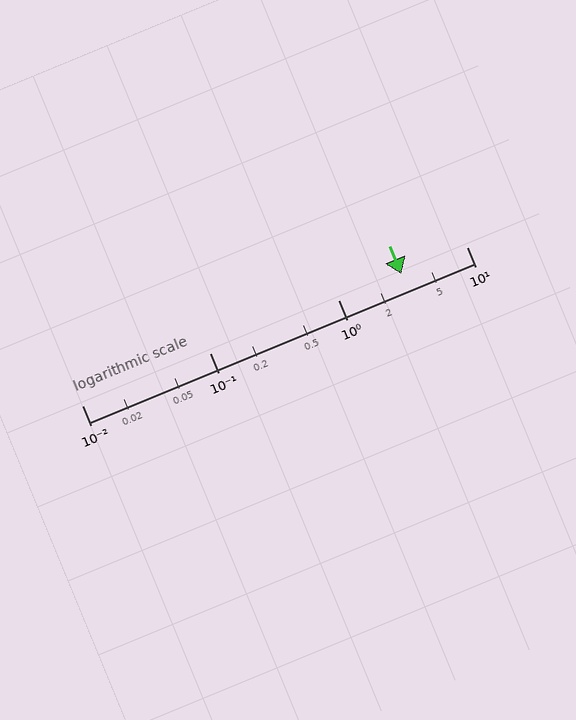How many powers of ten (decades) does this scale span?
The scale spans 3 decades, from 0.01 to 10.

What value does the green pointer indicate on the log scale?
The pointer indicates approximately 3.1.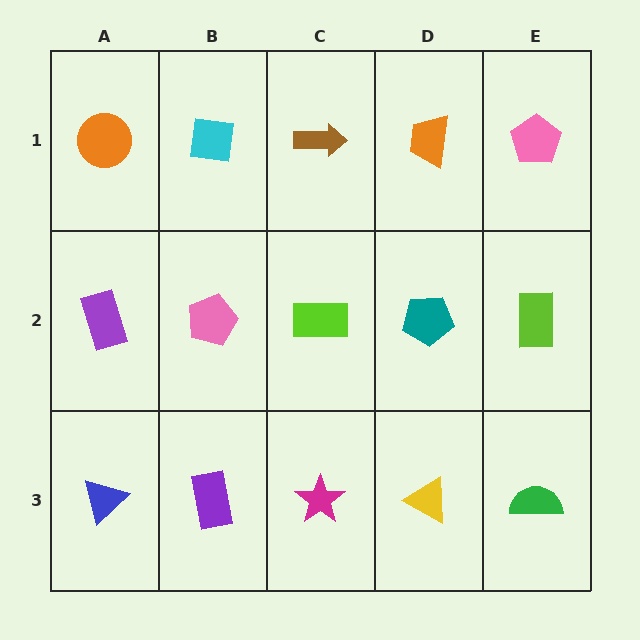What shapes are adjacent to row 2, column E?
A pink pentagon (row 1, column E), a green semicircle (row 3, column E), a teal pentagon (row 2, column D).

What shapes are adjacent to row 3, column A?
A purple rectangle (row 2, column A), a purple rectangle (row 3, column B).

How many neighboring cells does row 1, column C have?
3.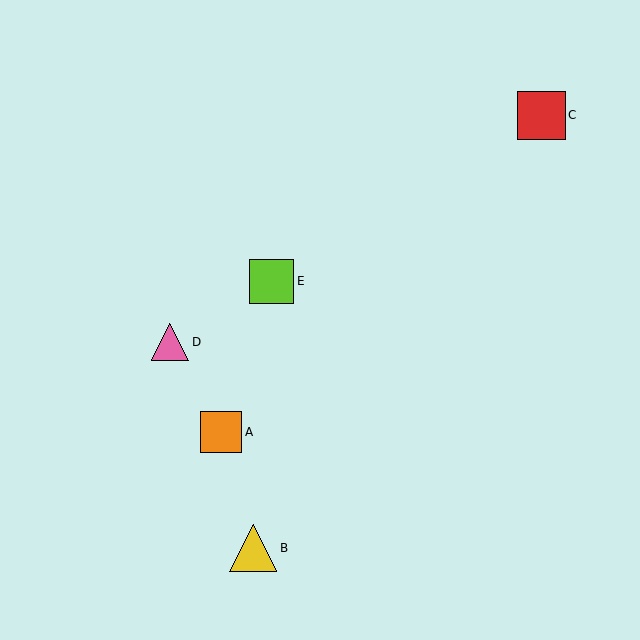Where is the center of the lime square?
The center of the lime square is at (272, 281).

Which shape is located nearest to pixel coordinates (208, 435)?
The orange square (labeled A) at (221, 432) is nearest to that location.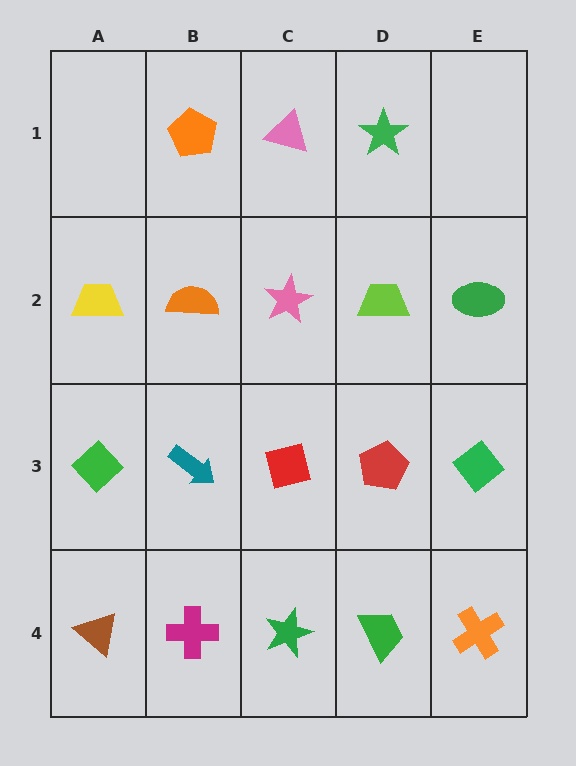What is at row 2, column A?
A yellow trapezoid.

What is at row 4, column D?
A green trapezoid.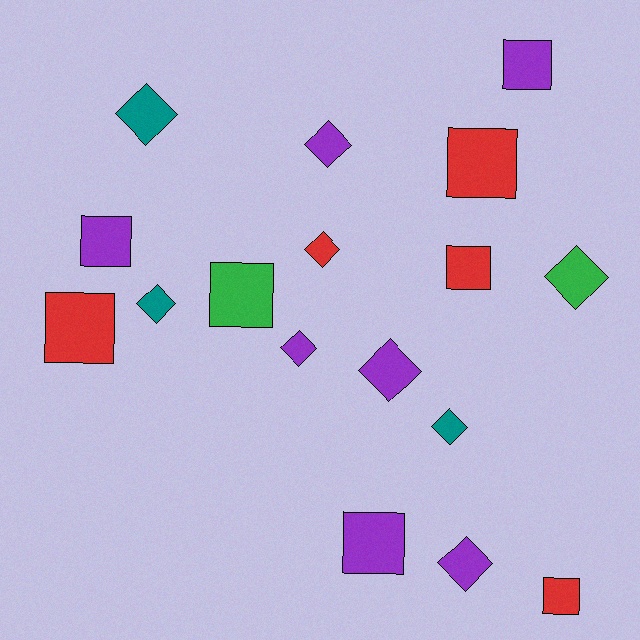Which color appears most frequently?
Purple, with 7 objects.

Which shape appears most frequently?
Diamond, with 9 objects.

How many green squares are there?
There is 1 green square.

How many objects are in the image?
There are 17 objects.